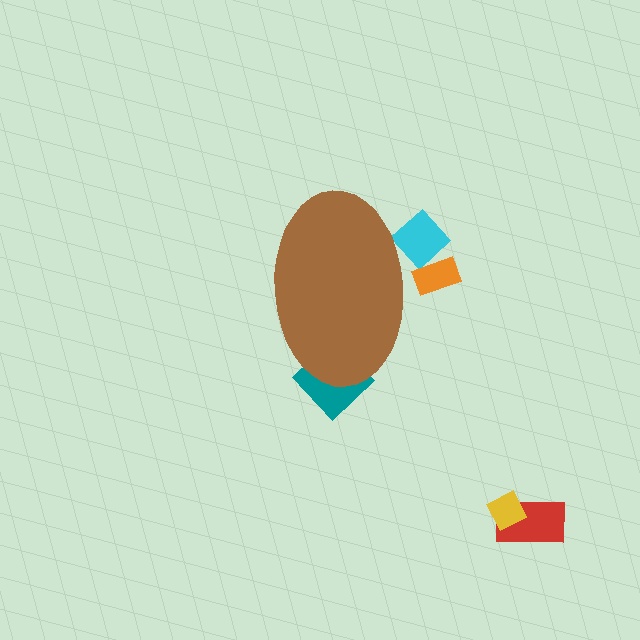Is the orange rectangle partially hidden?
Yes, the orange rectangle is partially hidden behind the brown ellipse.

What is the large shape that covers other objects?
A brown ellipse.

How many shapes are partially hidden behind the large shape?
3 shapes are partially hidden.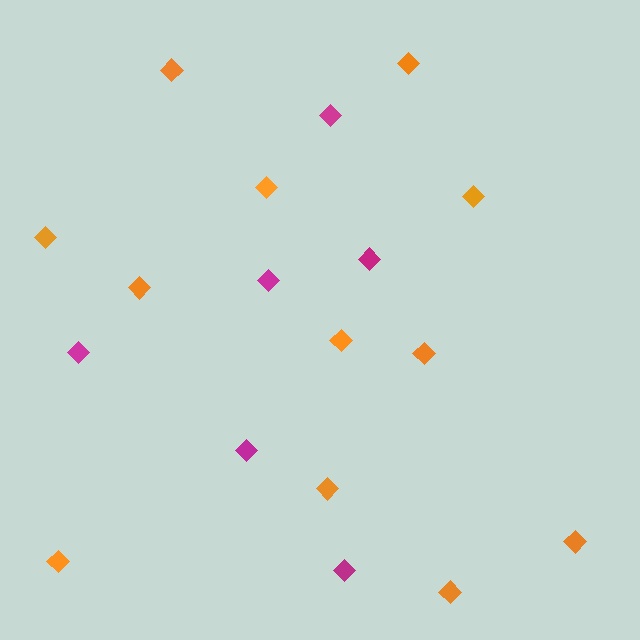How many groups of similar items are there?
There are 2 groups: one group of magenta diamonds (6) and one group of orange diamonds (12).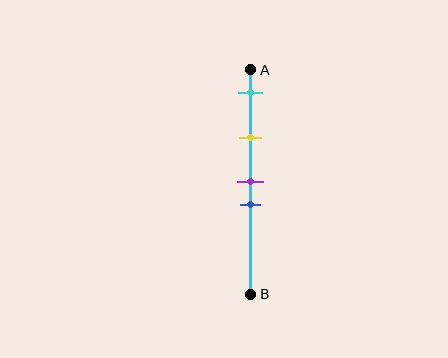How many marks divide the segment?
There are 4 marks dividing the segment.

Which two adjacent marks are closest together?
The purple and blue marks are the closest adjacent pair.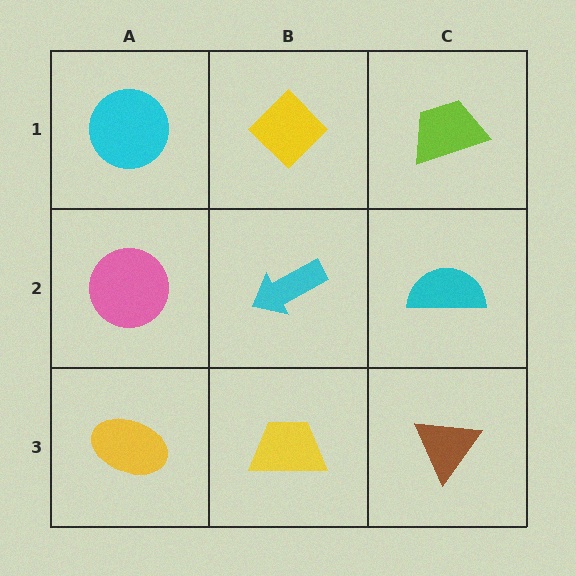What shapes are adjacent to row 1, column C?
A cyan semicircle (row 2, column C), a yellow diamond (row 1, column B).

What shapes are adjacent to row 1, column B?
A cyan arrow (row 2, column B), a cyan circle (row 1, column A), a lime trapezoid (row 1, column C).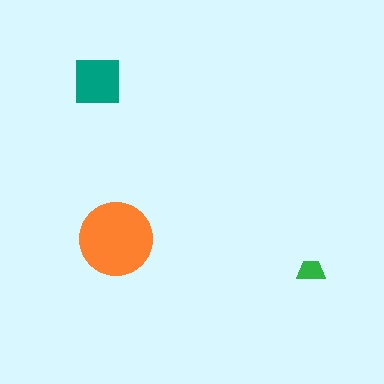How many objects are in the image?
There are 3 objects in the image.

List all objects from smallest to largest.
The green trapezoid, the teal square, the orange circle.